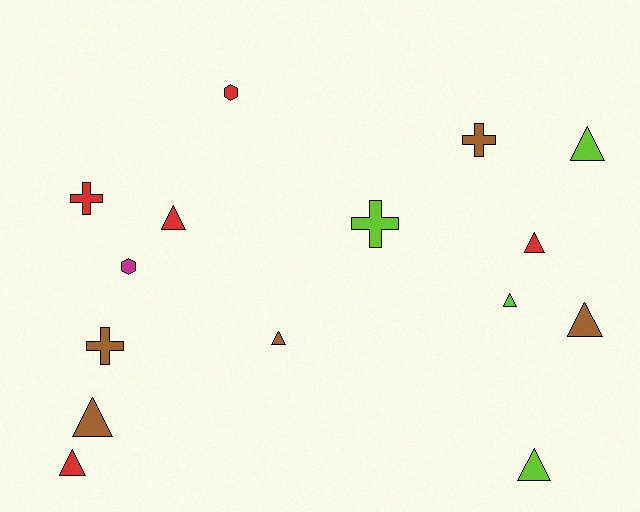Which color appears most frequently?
Red, with 5 objects.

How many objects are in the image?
There are 15 objects.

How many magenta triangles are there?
There are no magenta triangles.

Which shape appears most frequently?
Triangle, with 9 objects.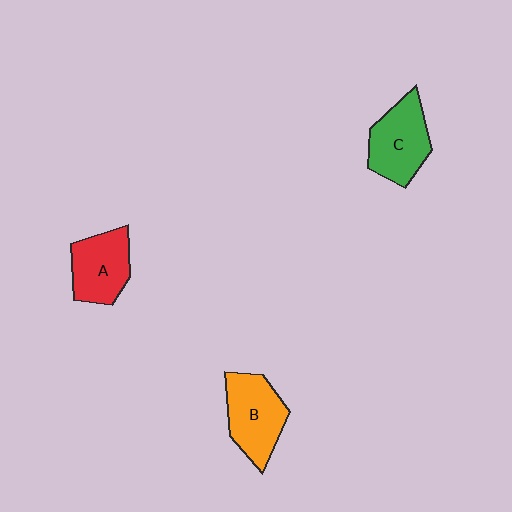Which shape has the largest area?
Shape B (orange).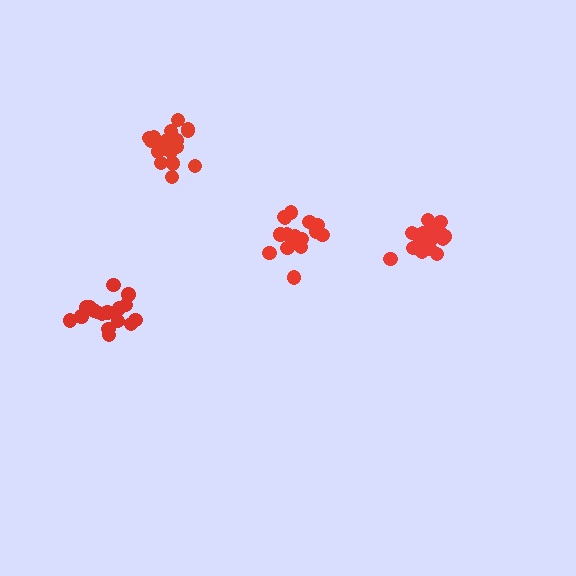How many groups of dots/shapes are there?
There are 4 groups.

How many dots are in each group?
Group 1: 17 dots, Group 2: 20 dots, Group 3: 21 dots, Group 4: 18 dots (76 total).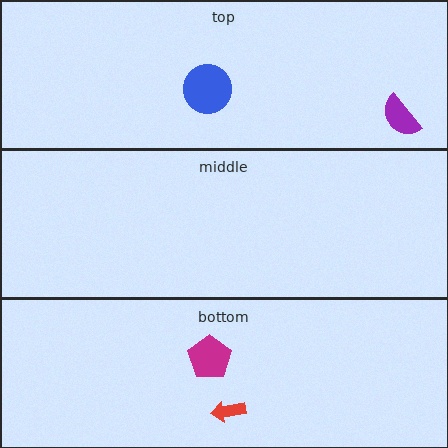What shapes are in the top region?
The blue circle, the purple semicircle.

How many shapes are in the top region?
2.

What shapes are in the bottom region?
The red arrow, the magenta pentagon.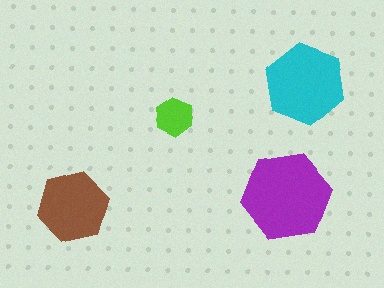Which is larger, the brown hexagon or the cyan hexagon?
The cyan one.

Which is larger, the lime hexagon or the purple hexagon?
The purple one.